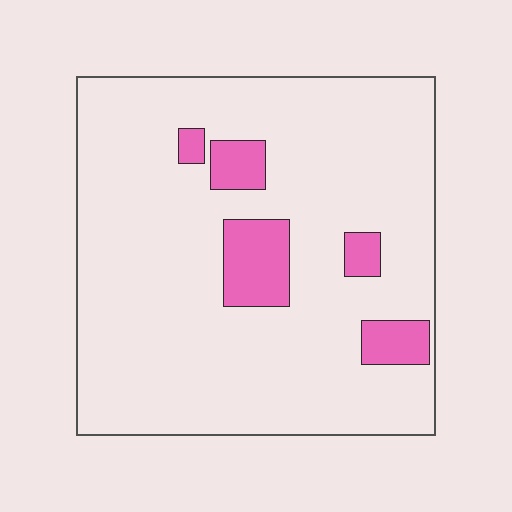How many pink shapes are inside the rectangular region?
5.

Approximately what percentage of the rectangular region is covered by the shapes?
Approximately 10%.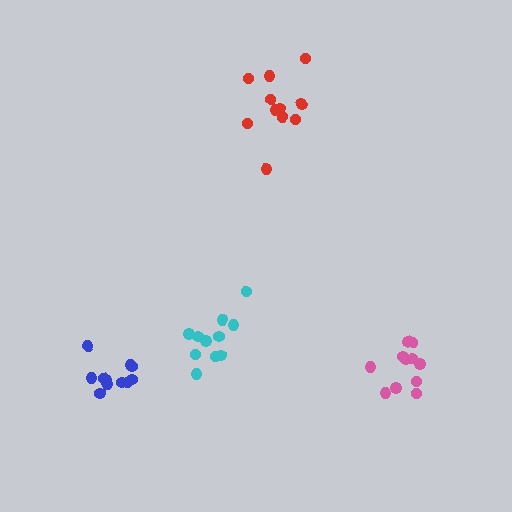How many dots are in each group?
Group 1: 11 dots, Group 2: 11 dots, Group 3: 11 dots, Group 4: 11 dots (44 total).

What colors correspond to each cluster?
The clusters are colored: red, blue, pink, cyan.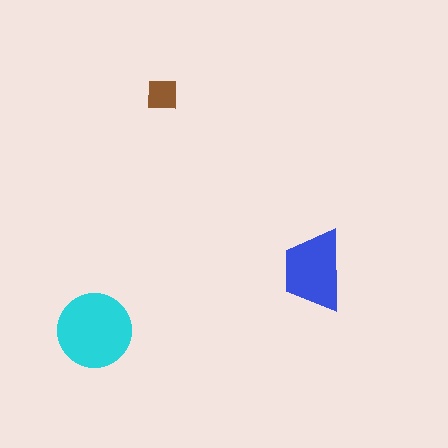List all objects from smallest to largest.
The brown square, the blue trapezoid, the cyan circle.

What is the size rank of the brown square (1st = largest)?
3rd.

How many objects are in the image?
There are 3 objects in the image.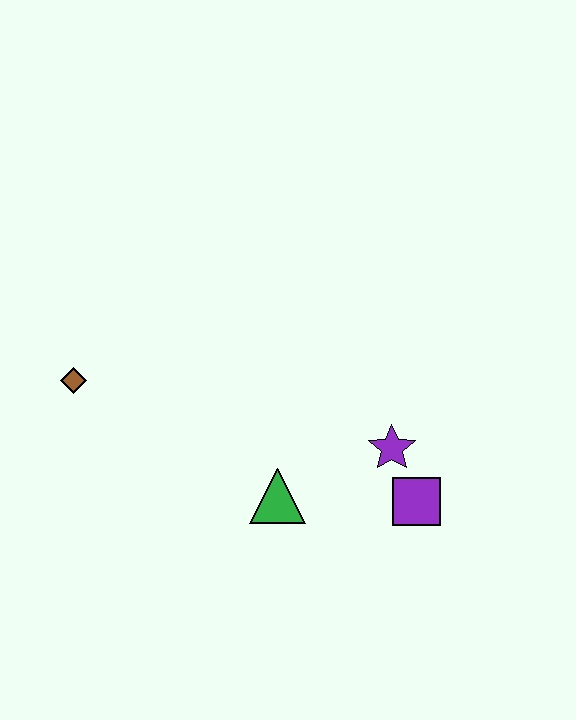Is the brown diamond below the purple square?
No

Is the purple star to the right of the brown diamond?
Yes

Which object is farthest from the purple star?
The brown diamond is farthest from the purple star.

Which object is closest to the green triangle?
The purple star is closest to the green triangle.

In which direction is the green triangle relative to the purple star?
The green triangle is to the left of the purple star.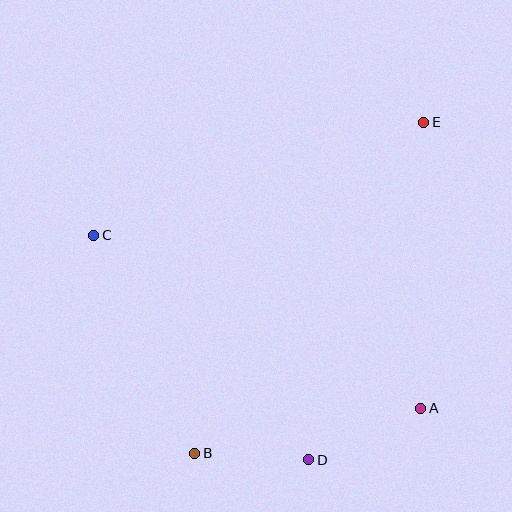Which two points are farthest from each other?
Points B and E are farthest from each other.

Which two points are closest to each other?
Points B and D are closest to each other.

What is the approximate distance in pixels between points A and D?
The distance between A and D is approximately 123 pixels.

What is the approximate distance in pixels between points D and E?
The distance between D and E is approximately 357 pixels.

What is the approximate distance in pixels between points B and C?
The distance between B and C is approximately 240 pixels.